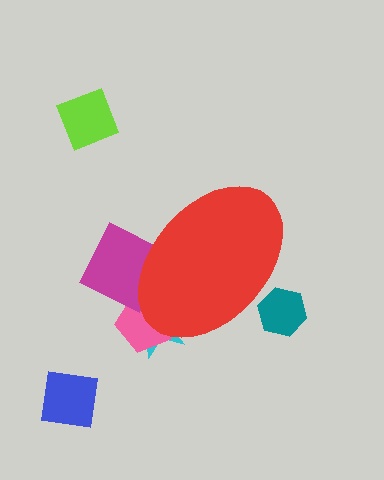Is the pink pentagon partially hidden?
Yes, the pink pentagon is partially hidden behind the red ellipse.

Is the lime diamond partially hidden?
No, the lime diamond is fully visible.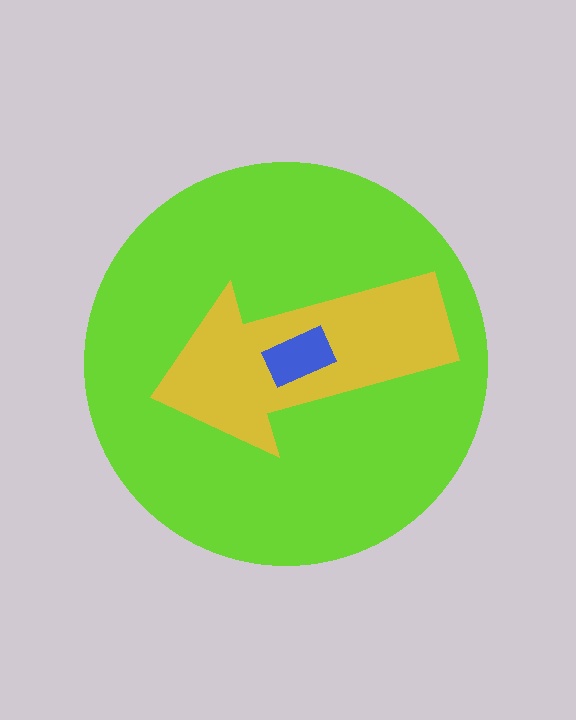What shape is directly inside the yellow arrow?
The blue rectangle.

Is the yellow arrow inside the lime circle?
Yes.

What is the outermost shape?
The lime circle.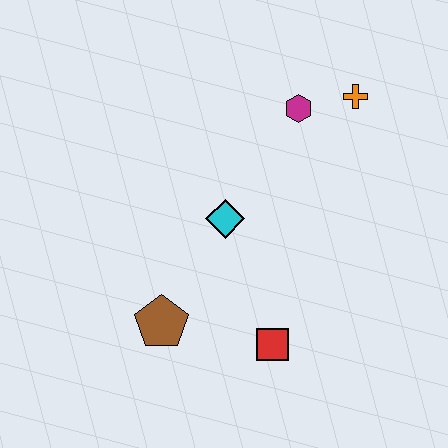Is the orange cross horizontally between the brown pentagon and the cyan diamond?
No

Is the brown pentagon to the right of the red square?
No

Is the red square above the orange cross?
No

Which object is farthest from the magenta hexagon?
The brown pentagon is farthest from the magenta hexagon.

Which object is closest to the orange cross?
The magenta hexagon is closest to the orange cross.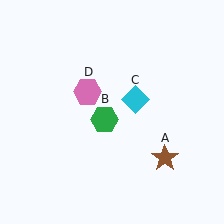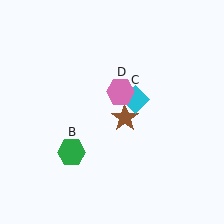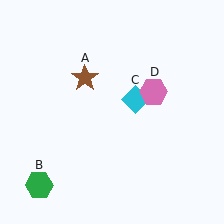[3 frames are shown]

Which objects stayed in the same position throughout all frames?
Cyan diamond (object C) remained stationary.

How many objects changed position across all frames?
3 objects changed position: brown star (object A), green hexagon (object B), pink hexagon (object D).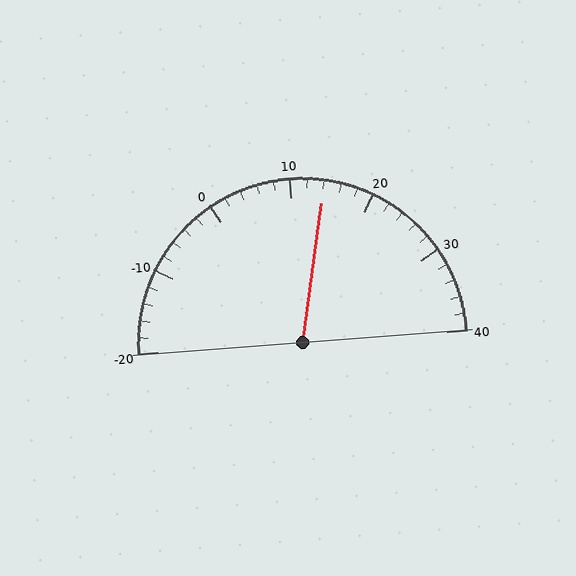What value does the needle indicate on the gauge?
The needle indicates approximately 14.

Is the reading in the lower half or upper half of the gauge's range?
The reading is in the upper half of the range (-20 to 40).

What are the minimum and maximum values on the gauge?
The gauge ranges from -20 to 40.